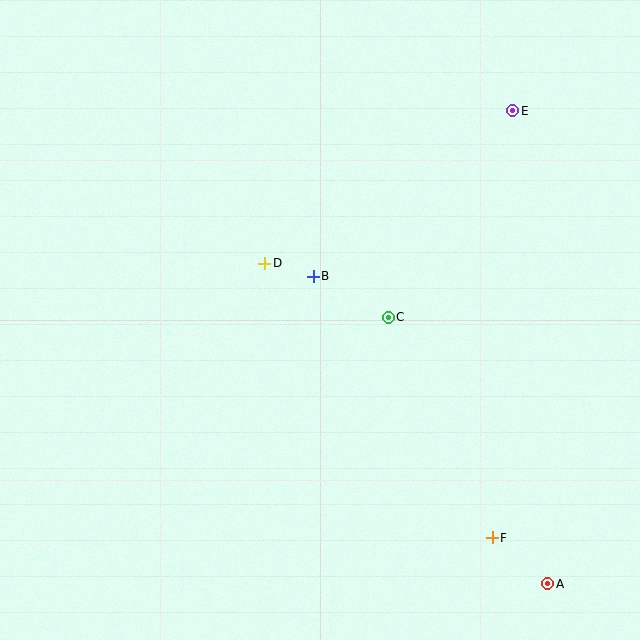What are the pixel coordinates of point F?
Point F is at (492, 538).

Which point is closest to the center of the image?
Point B at (313, 276) is closest to the center.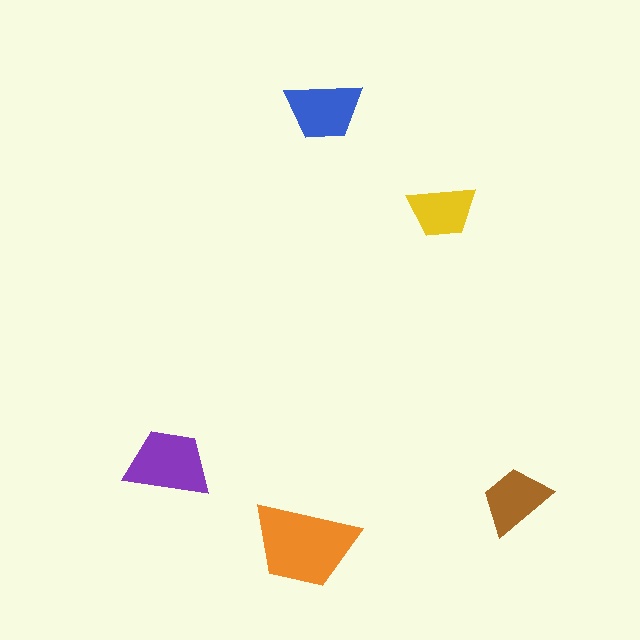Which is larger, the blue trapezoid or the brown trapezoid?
The blue one.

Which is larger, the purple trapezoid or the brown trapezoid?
The purple one.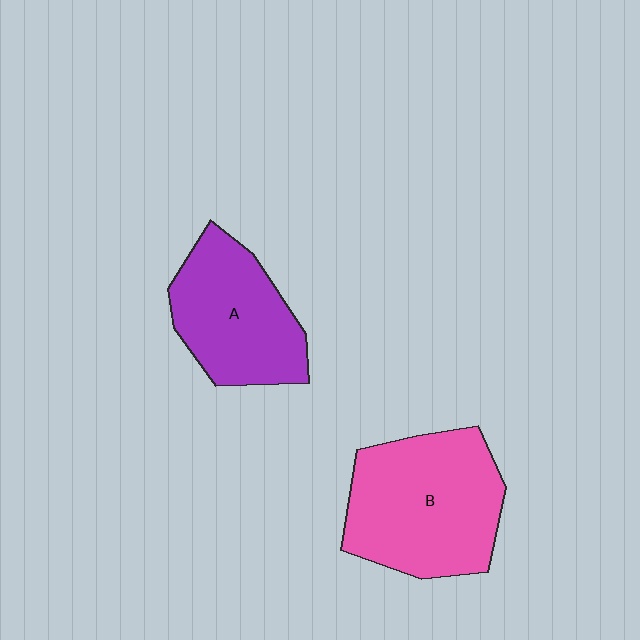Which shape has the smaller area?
Shape A (purple).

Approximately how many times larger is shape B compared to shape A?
Approximately 1.3 times.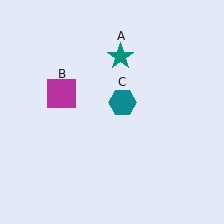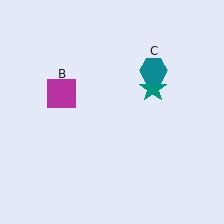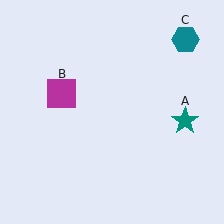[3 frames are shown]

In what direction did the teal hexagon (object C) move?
The teal hexagon (object C) moved up and to the right.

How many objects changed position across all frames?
2 objects changed position: teal star (object A), teal hexagon (object C).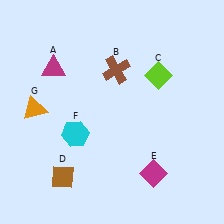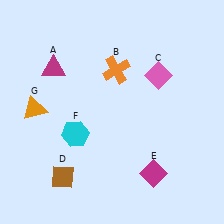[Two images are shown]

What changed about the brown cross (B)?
In Image 1, B is brown. In Image 2, it changed to orange.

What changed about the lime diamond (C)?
In Image 1, C is lime. In Image 2, it changed to pink.